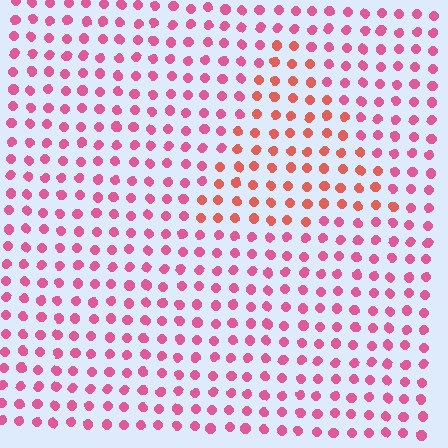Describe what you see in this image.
The image is filled with small pink elements in a uniform arrangement. A triangle-shaped region is visible where the elements are tinted to a slightly different hue, forming a subtle color boundary.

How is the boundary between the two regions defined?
The boundary is defined purely by a slight shift in hue (about 34 degrees). Spacing, size, and orientation are identical on both sides.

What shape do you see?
I see a triangle.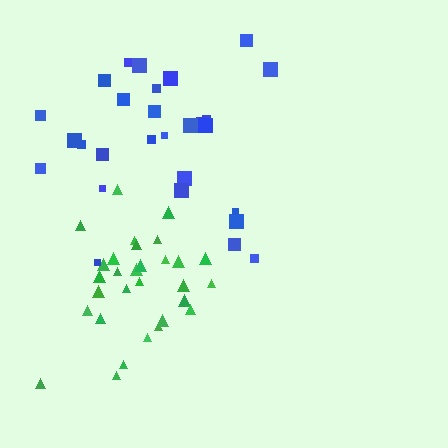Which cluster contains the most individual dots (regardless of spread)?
Green (31).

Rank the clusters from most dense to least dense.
green, blue.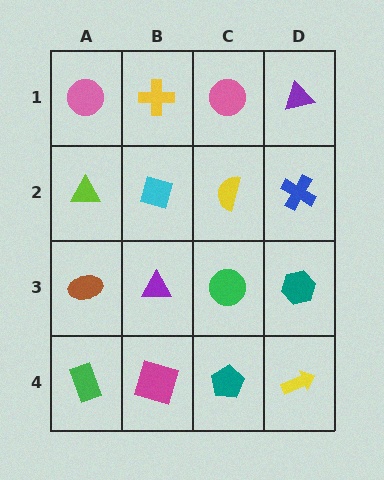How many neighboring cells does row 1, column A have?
2.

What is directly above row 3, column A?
A lime triangle.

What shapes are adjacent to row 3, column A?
A lime triangle (row 2, column A), a green rectangle (row 4, column A), a purple triangle (row 3, column B).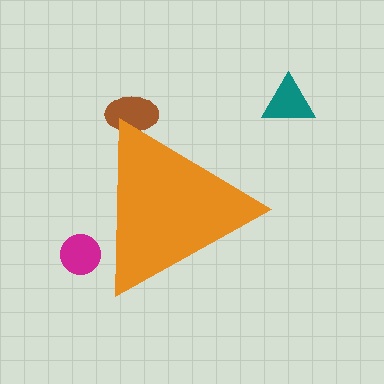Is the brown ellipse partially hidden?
Yes, the brown ellipse is partially hidden behind the orange triangle.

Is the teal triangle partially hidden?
No, the teal triangle is fully visible.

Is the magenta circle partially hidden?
Yes, the magenta circle is partially hidden behind the orange triangle.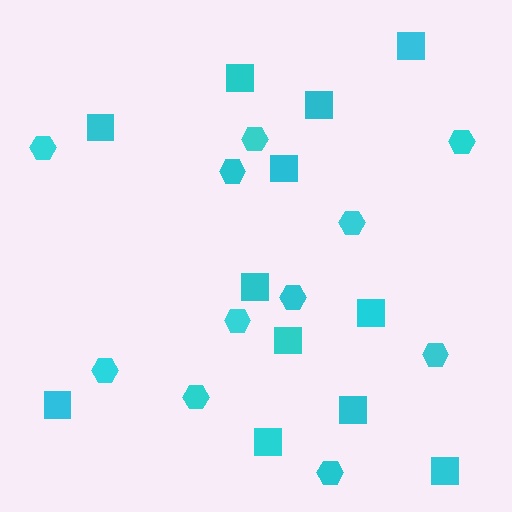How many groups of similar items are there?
There are 2 groups: one group of hexagons (11) and one group of squares (12).